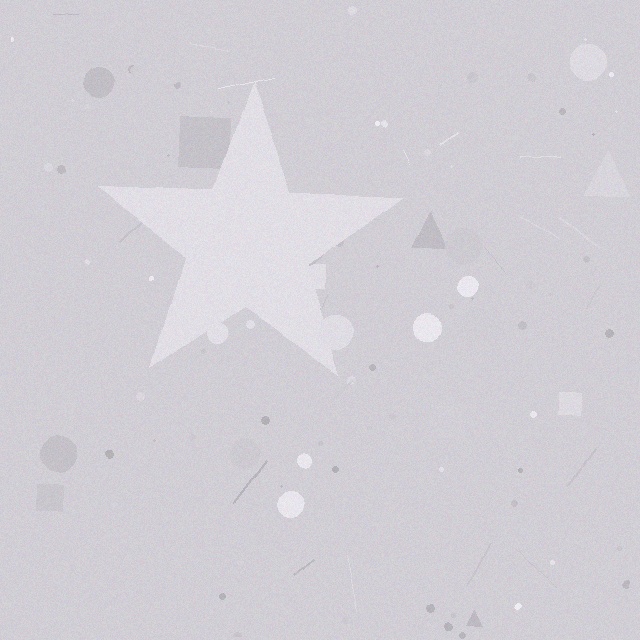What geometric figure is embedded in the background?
A star is embedded in the background.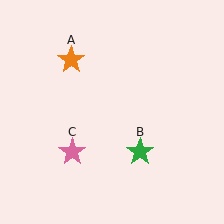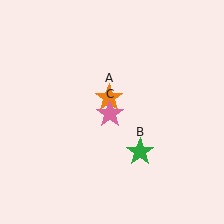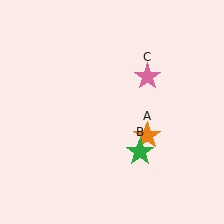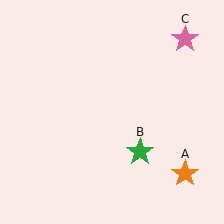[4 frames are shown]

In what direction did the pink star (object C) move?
The pink star (object C) moved up and to the right.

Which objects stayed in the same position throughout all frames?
Green star (object B) remained stationary.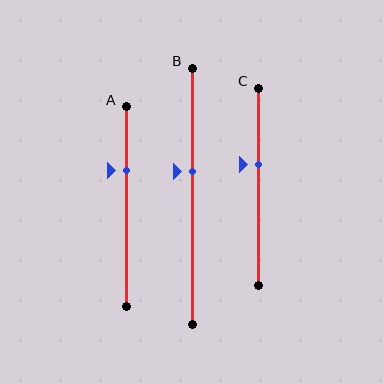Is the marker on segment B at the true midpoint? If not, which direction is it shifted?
No, the marker on segment B is shifted upward by about 9% of the segment length.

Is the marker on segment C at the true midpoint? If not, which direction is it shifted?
No, the marker on segment C is shifted upward by about 11% of the segment length.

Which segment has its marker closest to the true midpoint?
Segment B has its marker closest to the true midpoint.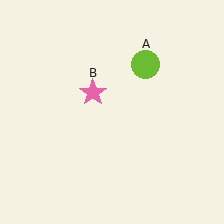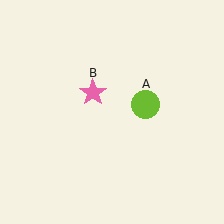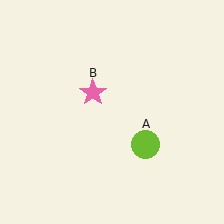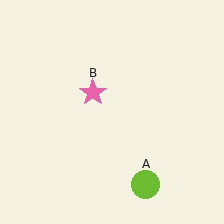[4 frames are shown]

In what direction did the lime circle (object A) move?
The lime circle (object A) moved down.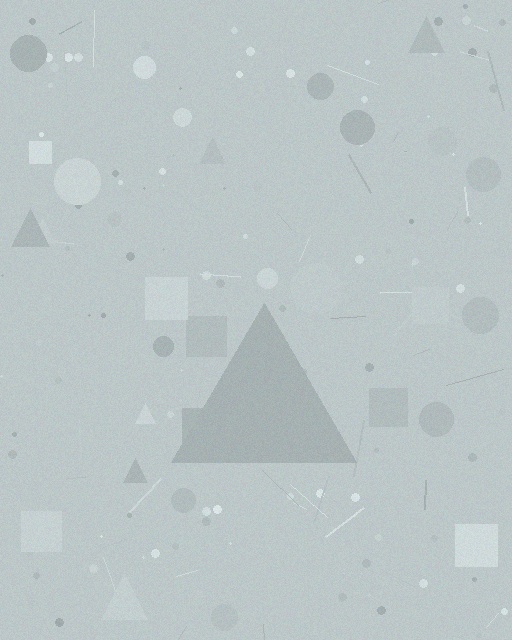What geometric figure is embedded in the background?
A triangle is embedded in the background.